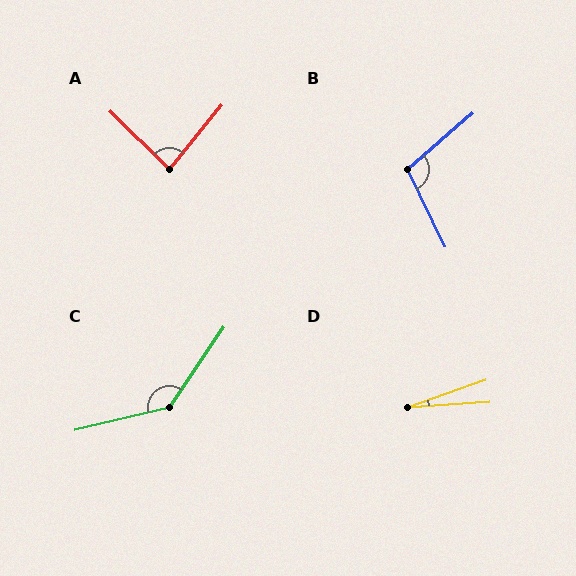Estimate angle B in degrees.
Approximately 105 degrees.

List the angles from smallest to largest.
D (16°), A (84°), B (105°), C (138°).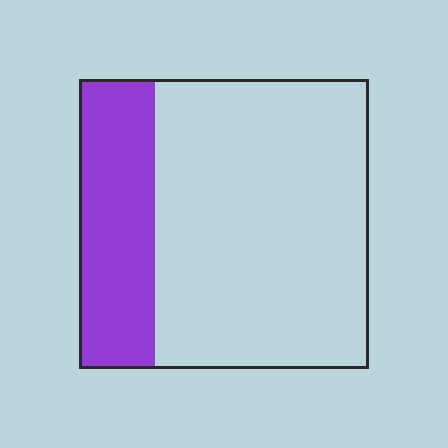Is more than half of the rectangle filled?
No.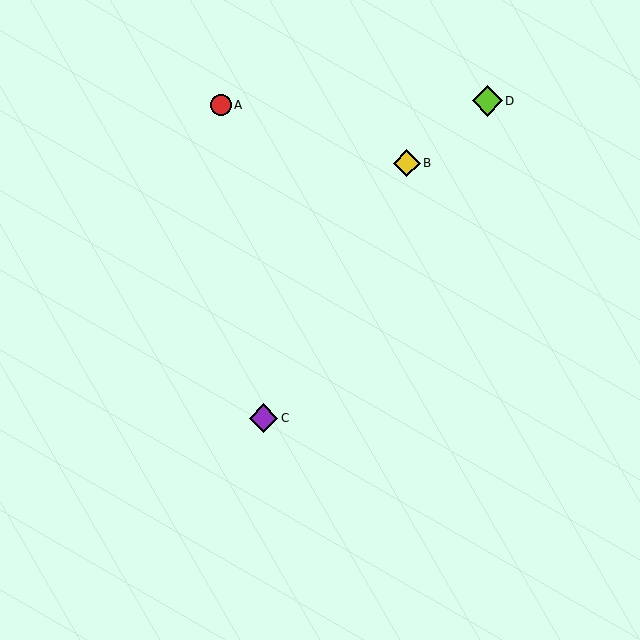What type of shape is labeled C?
Shape C is a purple diamond.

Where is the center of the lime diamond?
The center of the lime diamond is at (487, 101).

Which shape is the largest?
The lime diamond (labeled D) is the largest.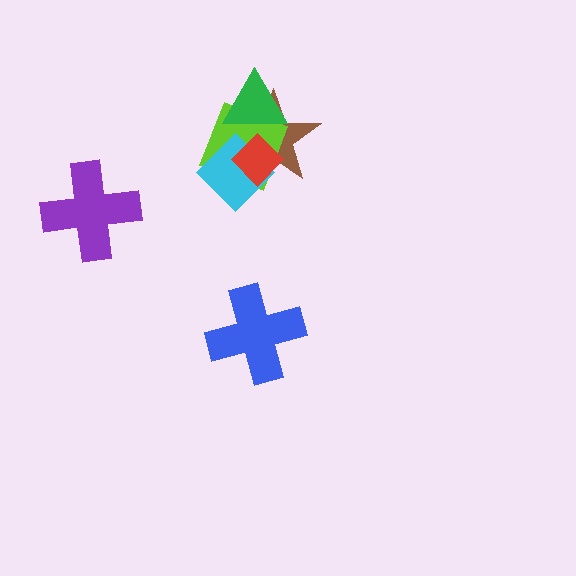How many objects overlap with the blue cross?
0 objects overlap with the blue cross.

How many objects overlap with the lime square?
4 objects overlap with the lime square.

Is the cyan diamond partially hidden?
Yes, it is partially covered by another shape.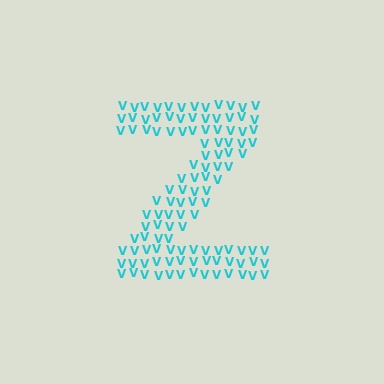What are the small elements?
The small elements are letter V's.